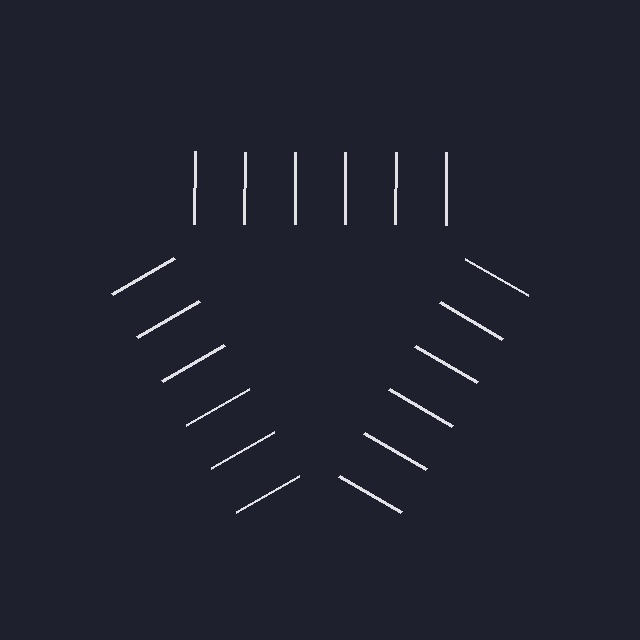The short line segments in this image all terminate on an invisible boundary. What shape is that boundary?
An illusory triangle — the line segments terminate on its edges but no continuous stroke is drawn.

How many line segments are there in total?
18 — 6 along each of the 3 edges.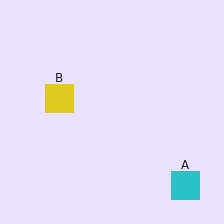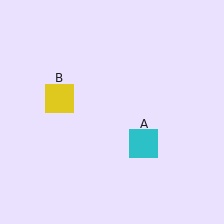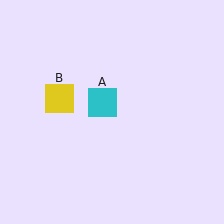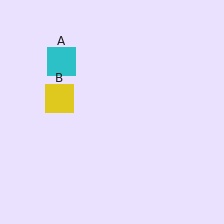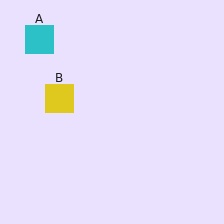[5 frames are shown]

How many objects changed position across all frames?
1 object changed position: cyan square (object A).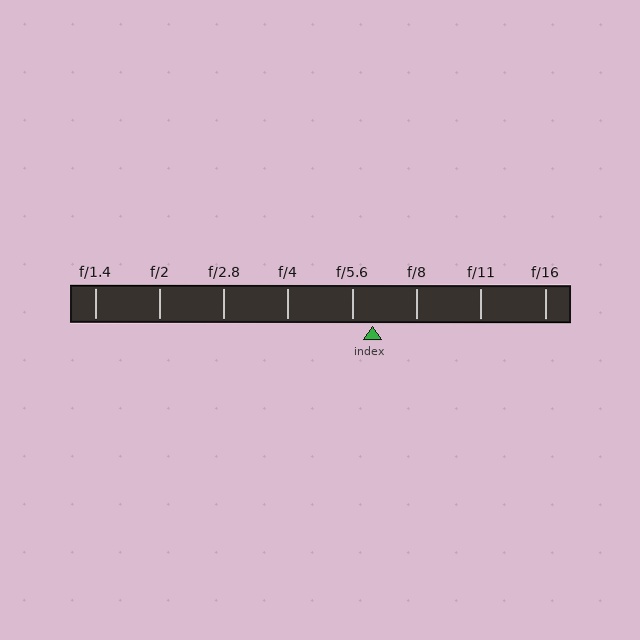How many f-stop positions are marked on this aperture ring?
There are 8 f-stop positions marked.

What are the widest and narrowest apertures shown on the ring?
The widest aperture shown is f/1.4 and the narrowest is f/16.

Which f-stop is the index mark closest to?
The index mark is closest to f/5.6.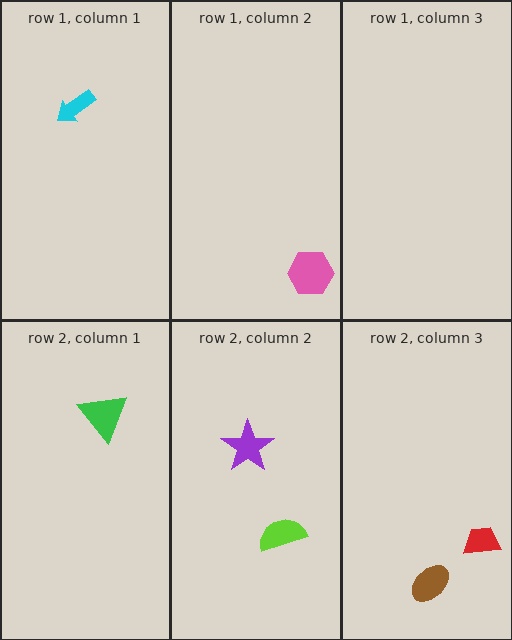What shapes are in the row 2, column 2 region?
The lime semicircle, the purple star.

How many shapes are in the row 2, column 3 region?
2.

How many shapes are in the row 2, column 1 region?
1.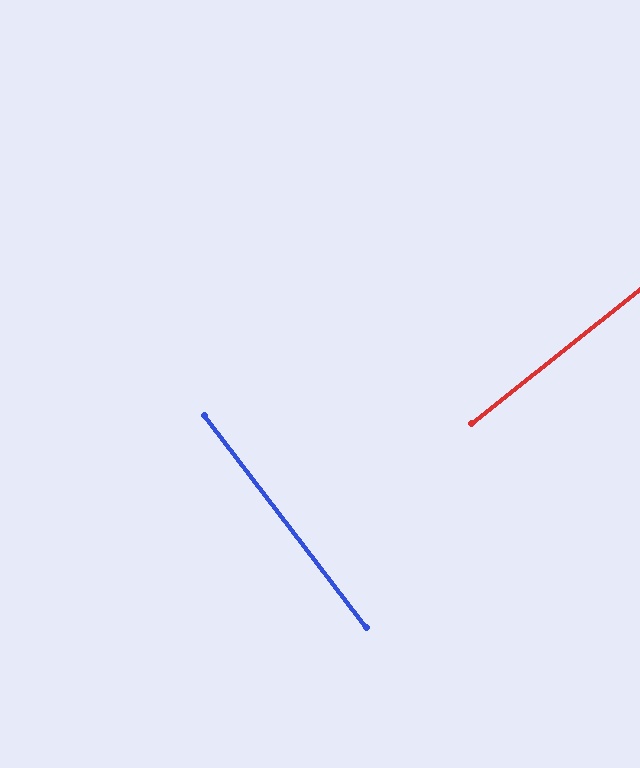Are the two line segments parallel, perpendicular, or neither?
Perpendicular — they meet at approximately 89°.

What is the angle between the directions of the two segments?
Approximately 89 degrees.